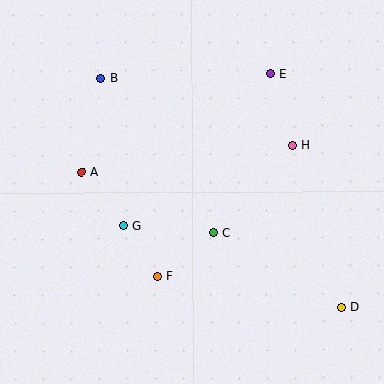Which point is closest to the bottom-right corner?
Point D is closest to the bottom-right corner.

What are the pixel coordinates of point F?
Point F is at (158, 276).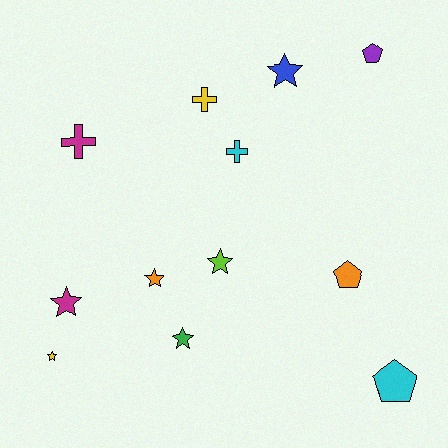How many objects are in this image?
There are 12 objects.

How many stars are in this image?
There are 6 stars.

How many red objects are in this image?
There are no red objects.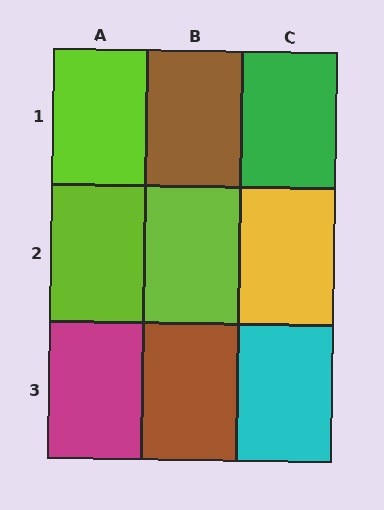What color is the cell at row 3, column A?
Magenta.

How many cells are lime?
3 cells are lime.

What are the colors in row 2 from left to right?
Lime, lime, yellow.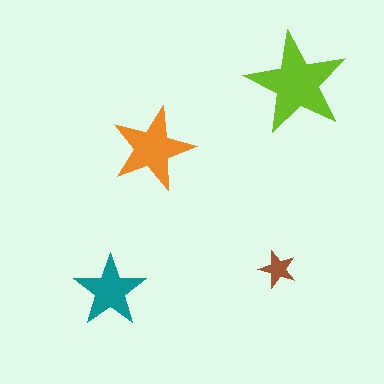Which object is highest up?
The lime star is topmost.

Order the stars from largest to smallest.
the lime one, the orange one, the teal one, the brown one.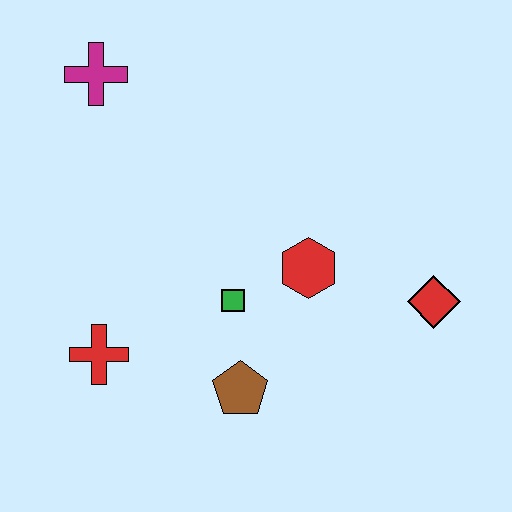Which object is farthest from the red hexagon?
The magenta cross is farthest from the red hexagon.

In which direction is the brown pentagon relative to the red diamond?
The brown pentagon is to the left of the red diamond.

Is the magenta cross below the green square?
No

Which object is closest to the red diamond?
The red hexagon is closest to the red diamond.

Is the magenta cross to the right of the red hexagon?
No